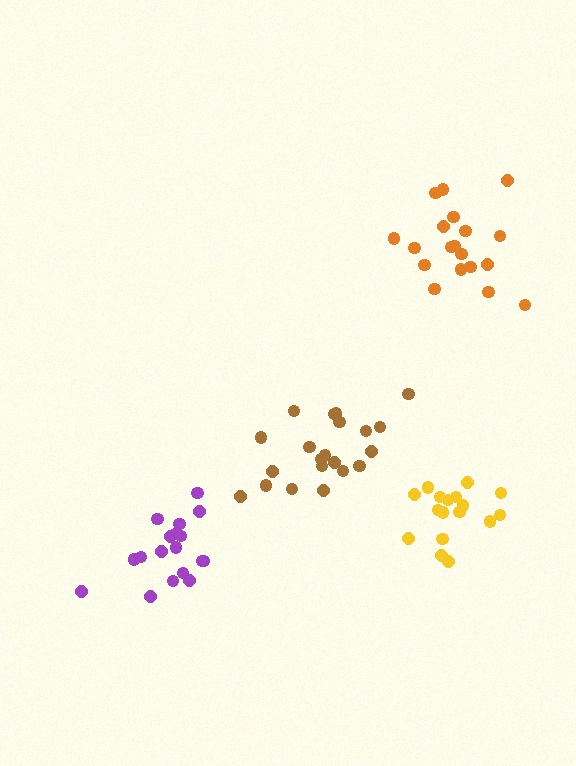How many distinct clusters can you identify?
There are 4 distinct clusters.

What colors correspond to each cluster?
The clusters are colored: yellow, brown, purple, orange.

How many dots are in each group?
Group 1: 17 dots, Group 2: 21 dots, Group 3: 18 dots, Group 4: 19 dots (75 total).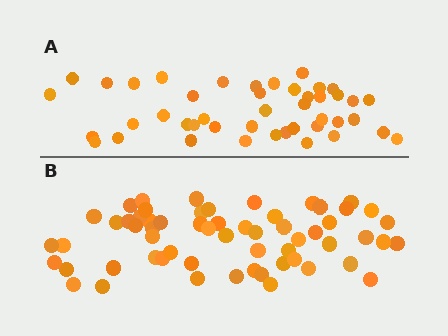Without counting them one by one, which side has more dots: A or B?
Region B (the bottom region) has more dots.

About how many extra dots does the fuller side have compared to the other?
Region B has approximately 15 more dots than region A.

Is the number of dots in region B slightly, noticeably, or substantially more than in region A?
Region B has noticeably more, but not dramatically so. The ratio is roughly 1.4 to 1.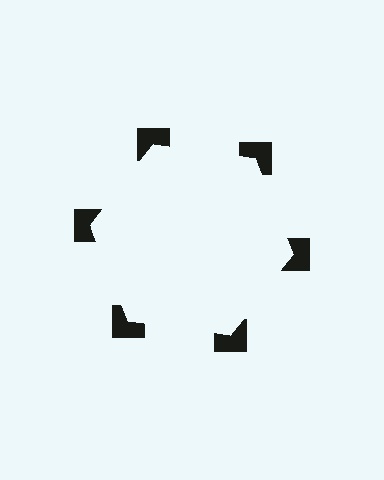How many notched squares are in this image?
There are 6 — one at each vertex of the illusory hexagon.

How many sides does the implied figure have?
6 sides.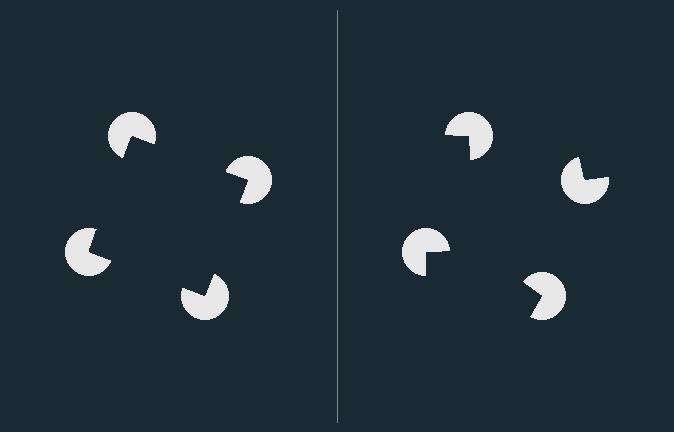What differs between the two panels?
The pac-man discs are positioned identically on both sides; only the wedge orientations differ. On the left they align to a square; on the right they are misaligned.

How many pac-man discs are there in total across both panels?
8 — 4 on each side.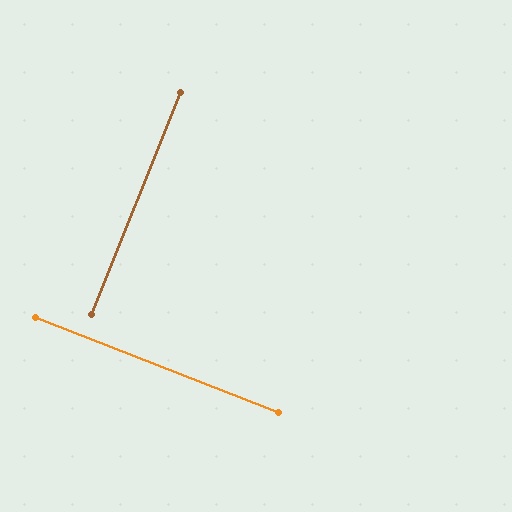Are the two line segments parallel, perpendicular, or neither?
Perpendicular — they meet at approximately 89°.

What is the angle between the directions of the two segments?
Approximately 89 degrees.